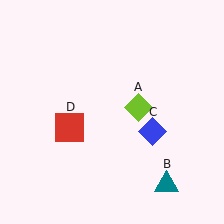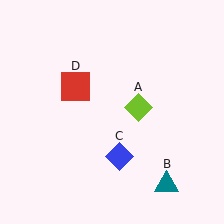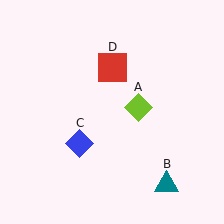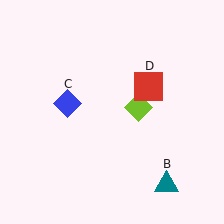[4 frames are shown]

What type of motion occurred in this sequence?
The blue diamond (object C), red square (object D) rotated clockwise around the center of the scene.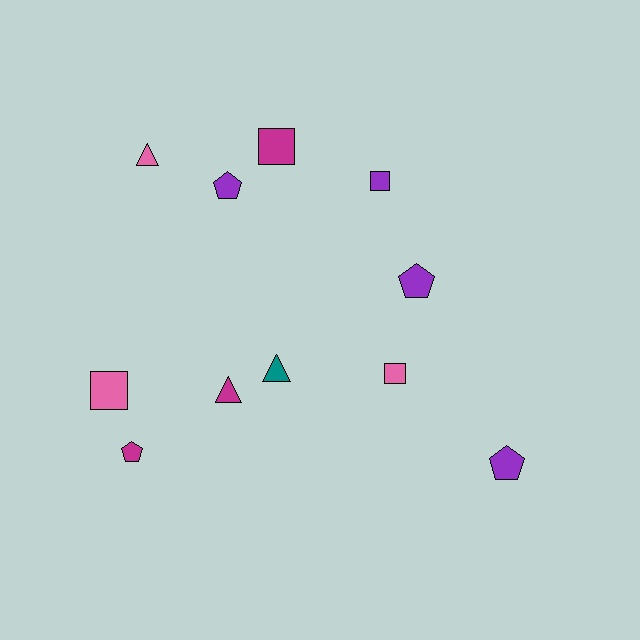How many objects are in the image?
There are 11 objects.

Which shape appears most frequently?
Square, with 4 objects.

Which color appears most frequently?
Purple, with 4 objects.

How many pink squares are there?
There are 2 pink squares.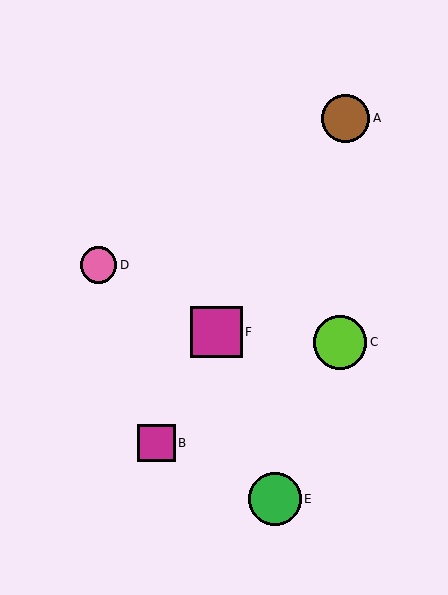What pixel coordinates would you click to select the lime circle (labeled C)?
Click at (340, 343) to select the lime circle C.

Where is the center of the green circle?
The center of the green circle is at (275, 499).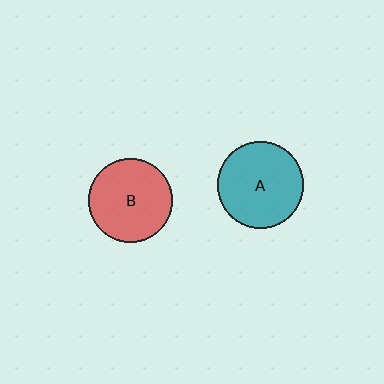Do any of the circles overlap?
No, none of the circles overlap.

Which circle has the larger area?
Circle A (teal).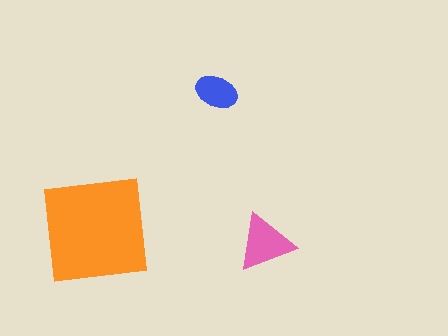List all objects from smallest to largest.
The blue ellipse, the pink triangle, the orange square.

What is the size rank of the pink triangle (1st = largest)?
2nd.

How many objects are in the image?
There are 3 objects in the image.